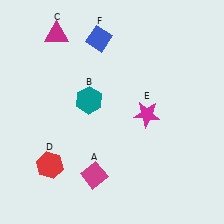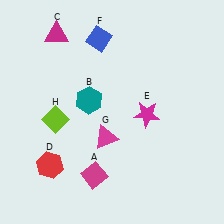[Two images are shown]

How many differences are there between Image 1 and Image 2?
There are 2 differences between the two images.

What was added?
A magenta triangle (G), a lime diamond (H) were added in Image 2.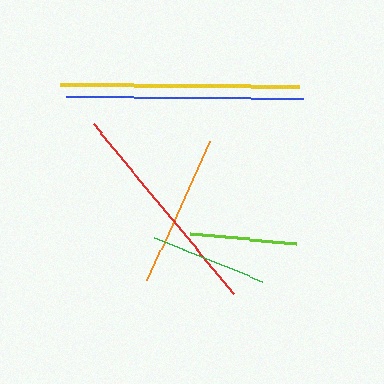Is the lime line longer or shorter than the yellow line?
The yellow line is longer than the lime line.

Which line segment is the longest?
The yellow line is the longest at approximately 240 pixels.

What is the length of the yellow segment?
The yellow segment is approximately 240 pixels long.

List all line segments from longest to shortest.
From longest to shortest: yellow, blue, red, orange, green, lime.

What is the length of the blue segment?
The blue segment is approximately 237 pixels long.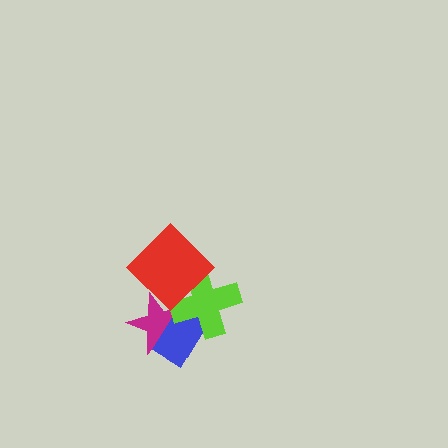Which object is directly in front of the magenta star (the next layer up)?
The blue rectangle is directly in front of the magenta star.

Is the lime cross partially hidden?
Yes, it is partially covered by another shape.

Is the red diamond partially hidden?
No, no other shape covers it.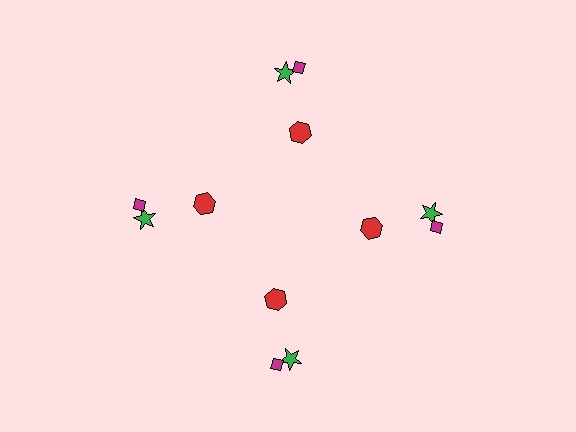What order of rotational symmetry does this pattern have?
This pattern has 4-fold rotational symmetry.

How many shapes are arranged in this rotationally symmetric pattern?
There are 12 shapes, arranged in 4 groups of 3.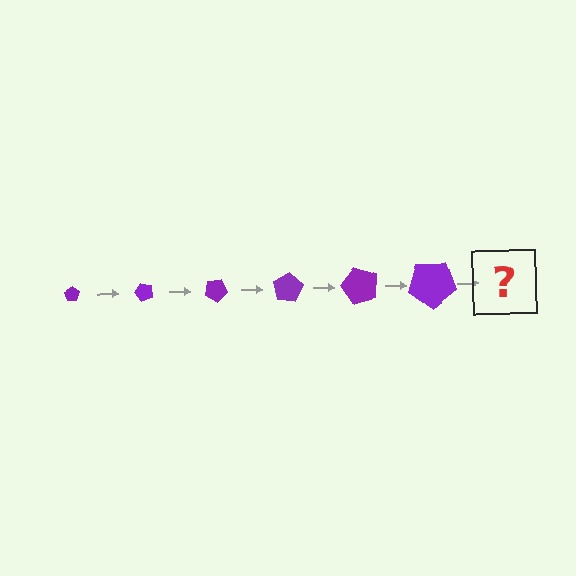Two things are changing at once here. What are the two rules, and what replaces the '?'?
The two rules are that the pentagon grows larger each step and it rotates 50 degrees each step. The '?' should be a pentagon, larger than the previous one and rotated 300 degrees from the start.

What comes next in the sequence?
The next element should be a pentagon, larger than the previous one and rotated 300 degrees from the start.